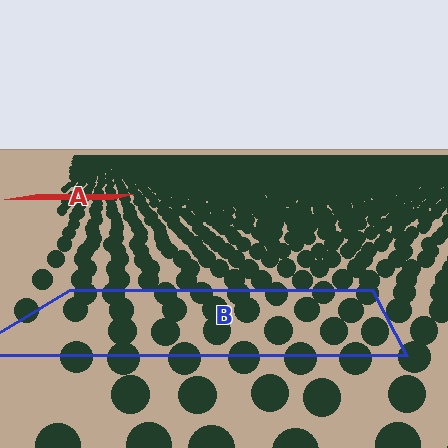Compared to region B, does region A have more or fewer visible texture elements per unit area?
Region A has more texture elements per unit area — they are packed more densely because it is farther away.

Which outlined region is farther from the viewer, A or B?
Region A is farther from the viewer — the texture elements inside it appear smaller and more densely packed.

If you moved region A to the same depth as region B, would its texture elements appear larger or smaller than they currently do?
They would appear larger. At a closer depth, the same texture elements are projected at a bigger on-screen size.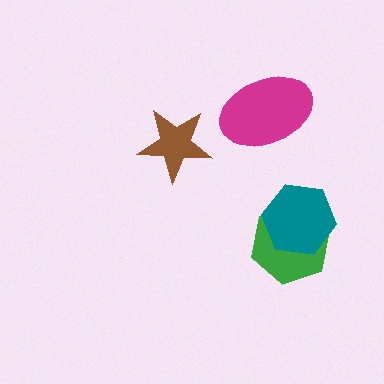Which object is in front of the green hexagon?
The teal hexagon is in front of the green hexagon.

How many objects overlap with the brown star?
0 objects overlap with the brown star.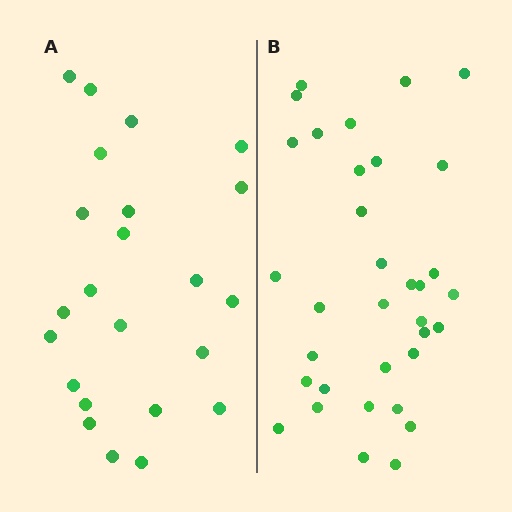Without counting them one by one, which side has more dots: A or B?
Region B (the right region) has more dots.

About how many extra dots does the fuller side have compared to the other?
Region B has roughly 12 or so more dots than region A.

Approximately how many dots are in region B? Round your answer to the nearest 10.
About 30 dots. (The exact count is 34, which rounds to 30.)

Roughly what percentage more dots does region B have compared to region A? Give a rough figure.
About 50% more.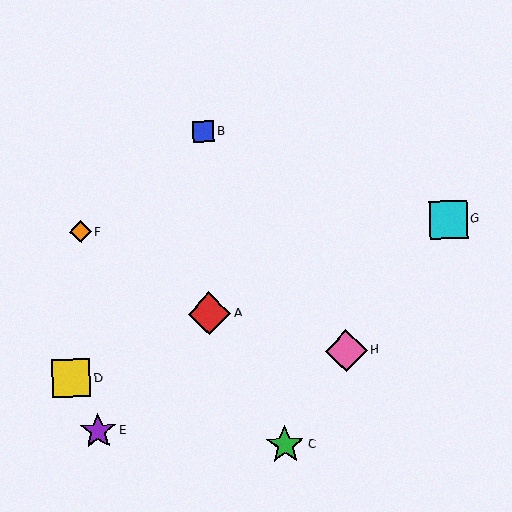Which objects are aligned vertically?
Objects A, B are aligned vertically.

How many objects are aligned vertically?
2 objects (A, B) are aligned vertically.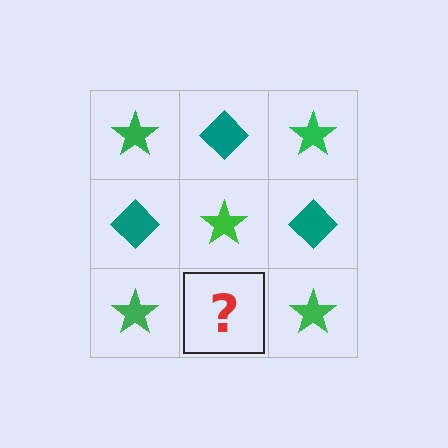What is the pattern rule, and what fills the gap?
The rule is that it alternates green star and teal diamond in a checkerboard pattern. The gap should be filled with a teal diamond.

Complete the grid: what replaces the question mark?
The question mark should be replaced with a teal diamond.